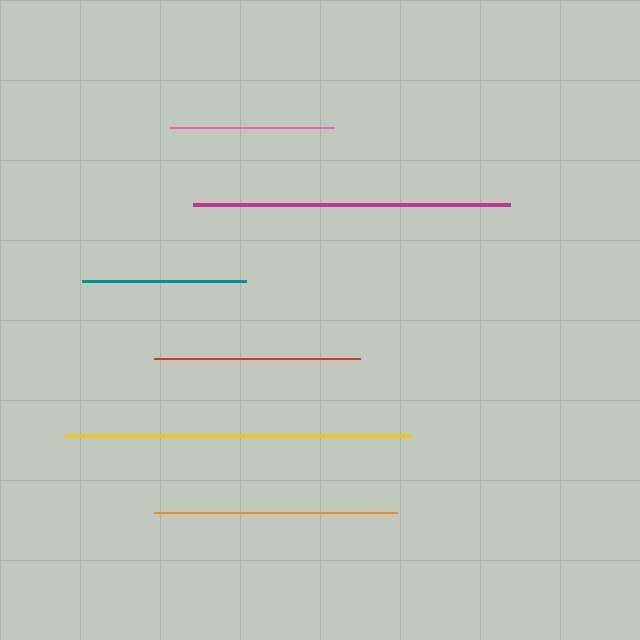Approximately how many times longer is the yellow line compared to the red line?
The yellow line is approximately 1.7 times the length of the red line.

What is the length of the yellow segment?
The yellow segment is approximately 347 pixels long.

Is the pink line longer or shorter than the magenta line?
The magenta line is longer than the pink line.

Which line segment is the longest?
The yellow line is the longest at approximately 347 pixels.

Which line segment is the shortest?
The teal line is the shortest at approximately 164 pixels.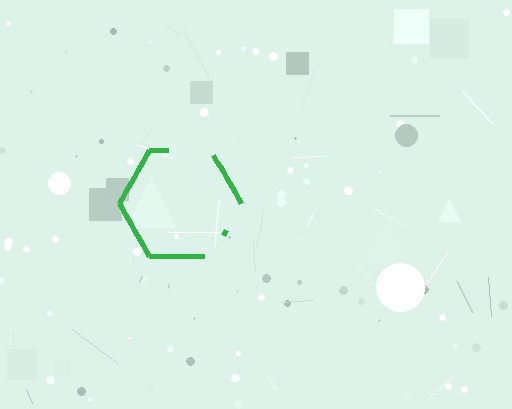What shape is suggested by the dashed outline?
The dashed outline suggests a hexagon.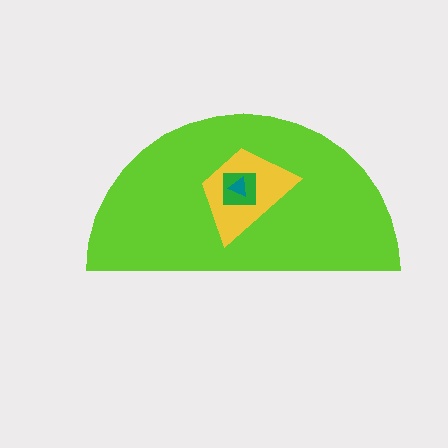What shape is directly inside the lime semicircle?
The yellow trapezoid.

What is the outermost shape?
The lime semicircle.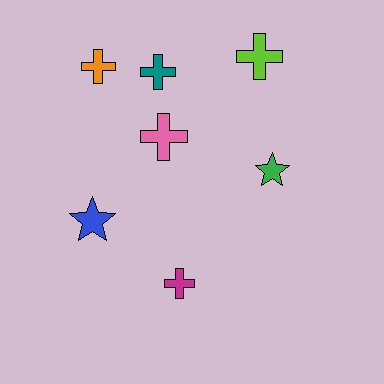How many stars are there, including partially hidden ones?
There are 2 stars.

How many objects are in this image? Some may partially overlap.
There are 7 objects.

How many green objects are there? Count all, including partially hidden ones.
There is 1 green object.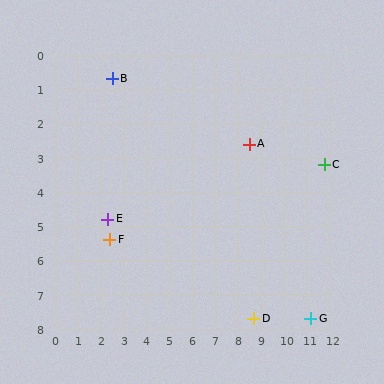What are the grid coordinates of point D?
Point D is at approximately (8.7, 7.7).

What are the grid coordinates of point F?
Point F is at approximately (2.4, 5.4).